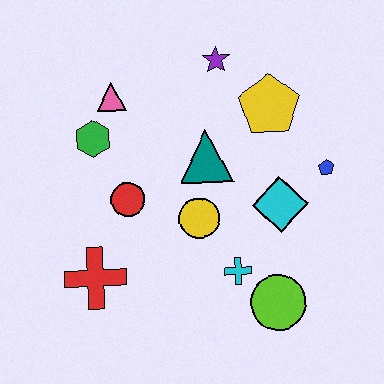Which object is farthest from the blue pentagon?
The red cross is farthest from the blue pentagon.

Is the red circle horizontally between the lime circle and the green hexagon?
Yes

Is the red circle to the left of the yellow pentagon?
Yes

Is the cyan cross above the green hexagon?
No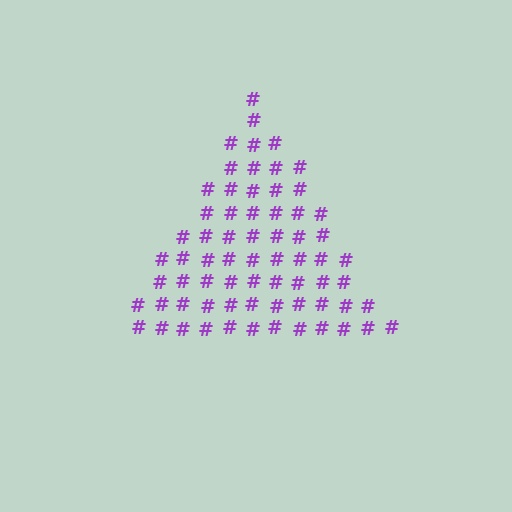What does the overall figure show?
The overall figure shows a triangle.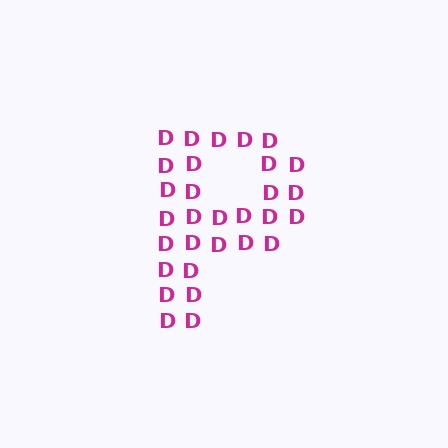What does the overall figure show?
The overall figure shows the letter P.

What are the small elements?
The small elements are letter D's.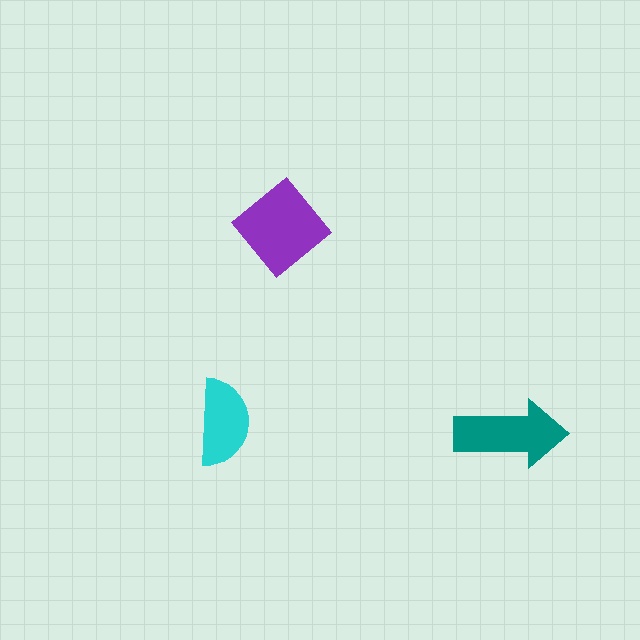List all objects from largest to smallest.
The purple diamond, the teal arrow, the cyan semicircle.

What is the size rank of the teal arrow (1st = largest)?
2nd.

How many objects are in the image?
There are 3 objects in the image.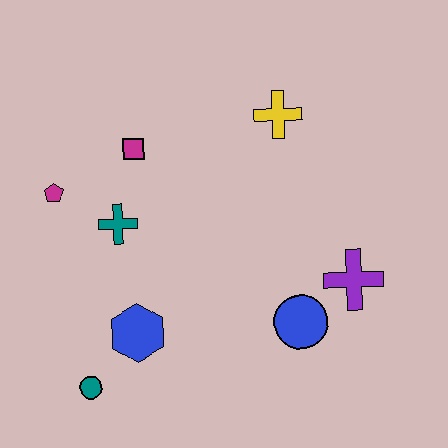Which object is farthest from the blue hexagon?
The yellow cross is farthest from the blue hexagon.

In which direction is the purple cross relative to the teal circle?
The purple cross is to the right of the teal circle.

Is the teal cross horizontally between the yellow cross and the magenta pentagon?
Yes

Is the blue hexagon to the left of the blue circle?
Yes